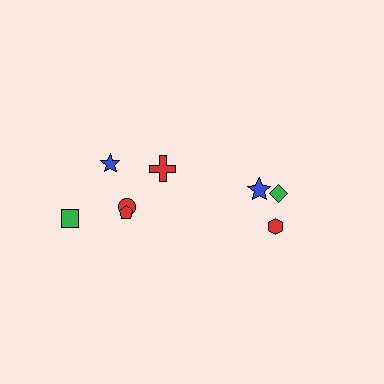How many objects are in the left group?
There are 5 objects.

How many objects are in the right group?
There are 3 objects.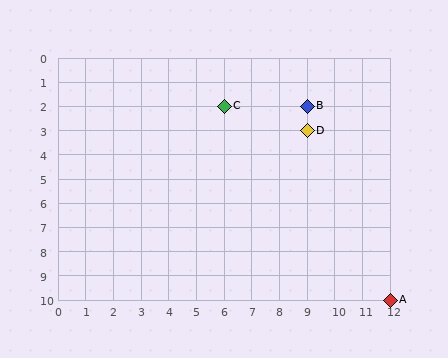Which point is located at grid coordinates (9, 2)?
Point B is at (9, 2).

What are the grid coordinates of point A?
Point A is at grid coordinates (12, 10).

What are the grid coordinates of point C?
Point C is at grid coordinates (6, 2).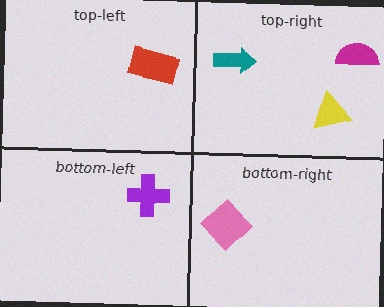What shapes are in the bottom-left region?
The purple cross.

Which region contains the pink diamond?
The bottom-right region.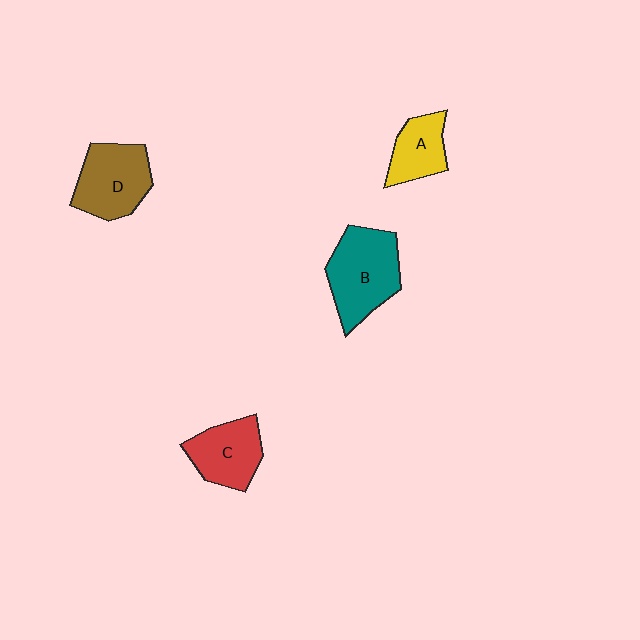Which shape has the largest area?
Shape B (teal).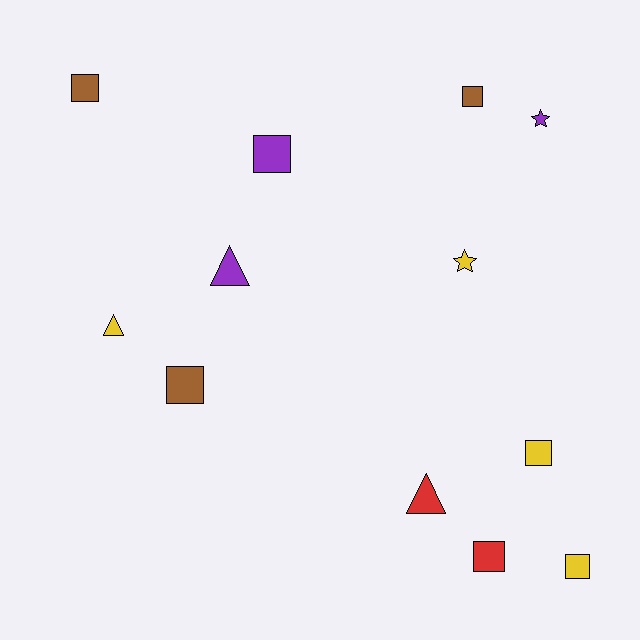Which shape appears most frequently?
Square, with 7 objects.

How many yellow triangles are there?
There is 1 yellow triangle.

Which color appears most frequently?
Yellow, with 4 objects.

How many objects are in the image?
There are 12 objects.